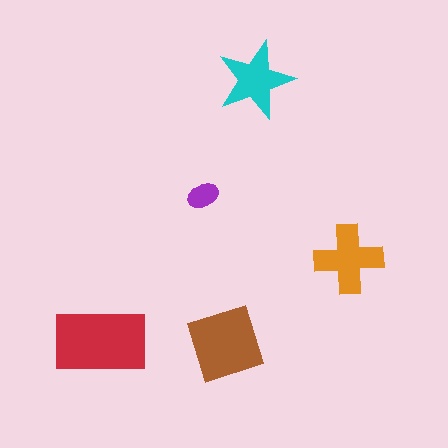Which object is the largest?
The red rectangle.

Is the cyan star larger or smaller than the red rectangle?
Smaller.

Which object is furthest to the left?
The red rectangle is leftmost.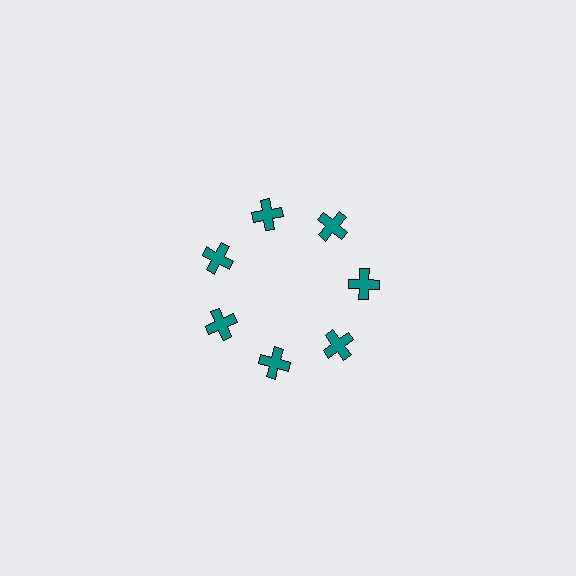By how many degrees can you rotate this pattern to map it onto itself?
The pattern maps onto itself every 51 degrees of rotation.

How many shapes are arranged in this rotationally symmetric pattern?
There are 7 shapes, arranged in 7 groups of 1.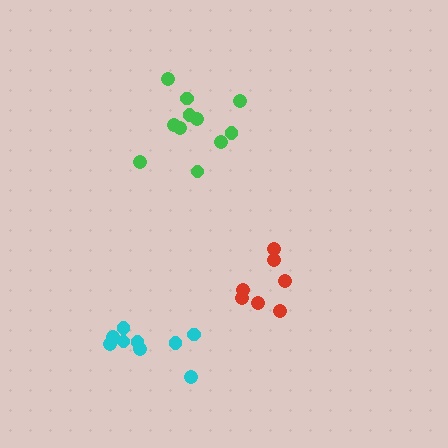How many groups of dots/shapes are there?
There are 3 groups.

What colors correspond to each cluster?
The clusters are colored: green, cyan, red.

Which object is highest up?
The green cluster is topmost.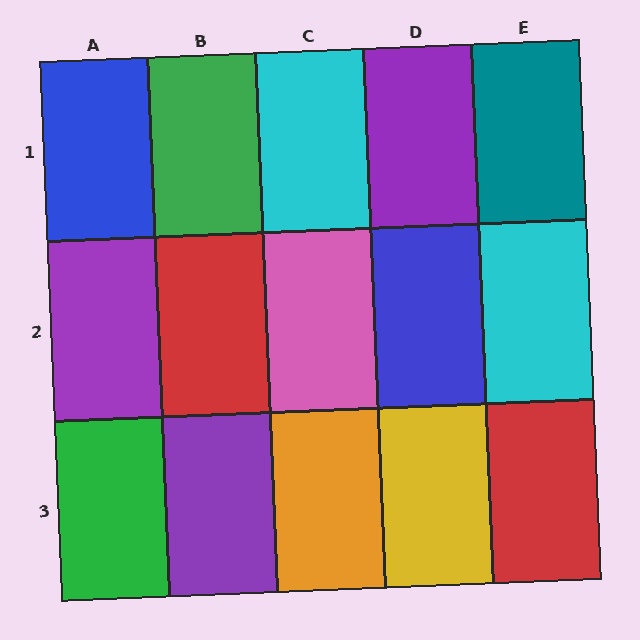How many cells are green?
2 cells are green.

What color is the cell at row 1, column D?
Purple.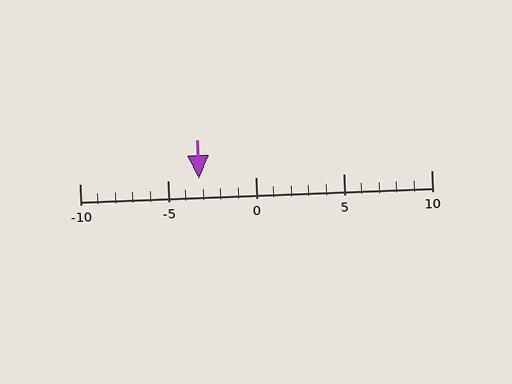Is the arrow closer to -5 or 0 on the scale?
The arrow is closer to -5.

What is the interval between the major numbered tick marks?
The major tick marks are spaced 5 units apart.